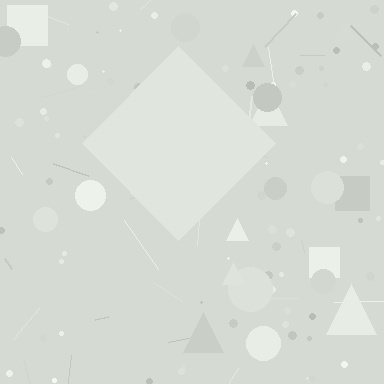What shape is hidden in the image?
A diamond is hidden in the image.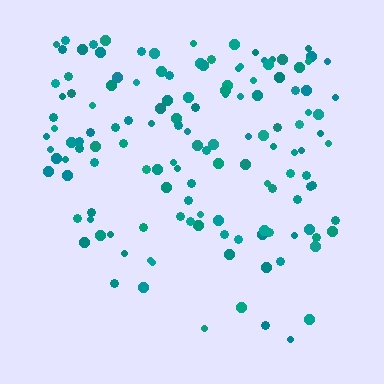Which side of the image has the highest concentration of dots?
The top.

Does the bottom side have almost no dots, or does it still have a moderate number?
Still a moderate number, just noticeably fewer than the top.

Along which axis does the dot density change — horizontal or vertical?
Vertical.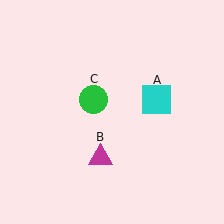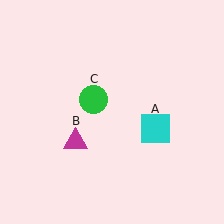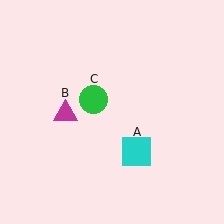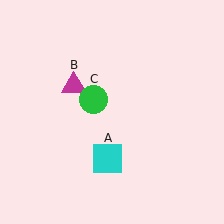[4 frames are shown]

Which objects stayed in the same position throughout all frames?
Green circle (object C) remained stationary.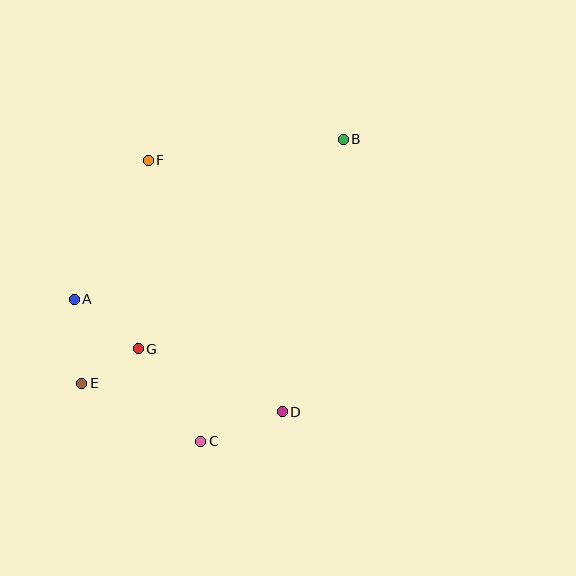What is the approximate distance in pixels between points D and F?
The distance between D and F is approximately 285 pixels.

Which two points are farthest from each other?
Points B and E are farthest from each other.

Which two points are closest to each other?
Points E and G are closest to each other.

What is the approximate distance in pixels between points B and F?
The distance between B and F is approximately 196 pixels.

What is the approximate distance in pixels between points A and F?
The distance between A and F is approximately 157 pixels.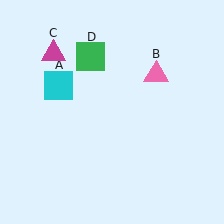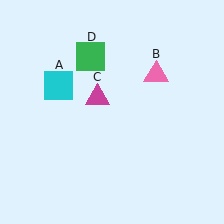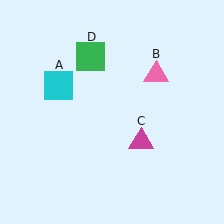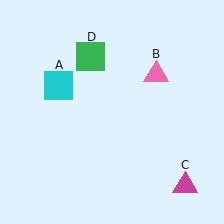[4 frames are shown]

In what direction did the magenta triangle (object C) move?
The magenta triangle (object C) moved down and to the right.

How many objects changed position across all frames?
1 object changed position: magenta triangle (object C).